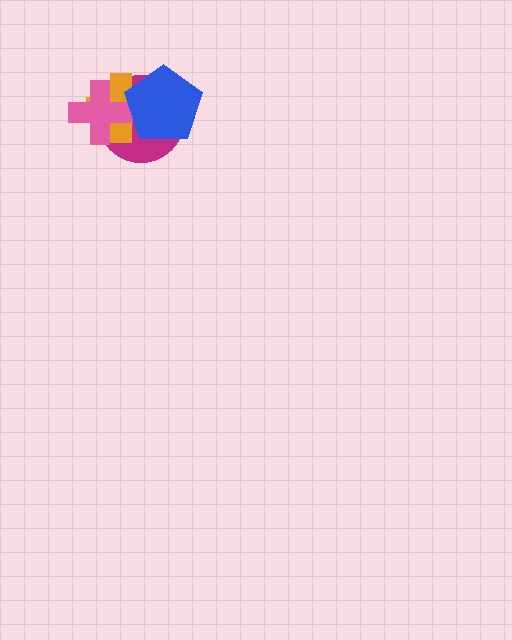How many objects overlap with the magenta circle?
3 objects overlap with the magenta circle.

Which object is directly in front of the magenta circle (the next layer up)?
The orange cross is directly in front of the magenta circle.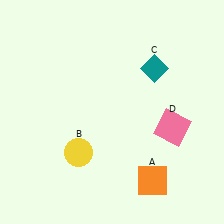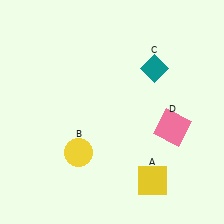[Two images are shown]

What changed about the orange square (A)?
In Image 1, A is orange. In Image 2, it changed to yellow.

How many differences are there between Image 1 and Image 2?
There is 1 difference between the two images.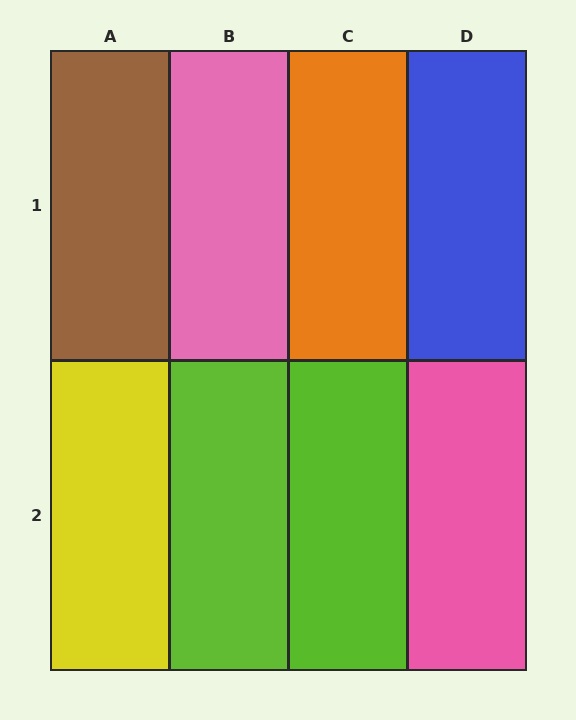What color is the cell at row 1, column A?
Brown.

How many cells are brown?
1 cell is brown.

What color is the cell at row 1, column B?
Pink.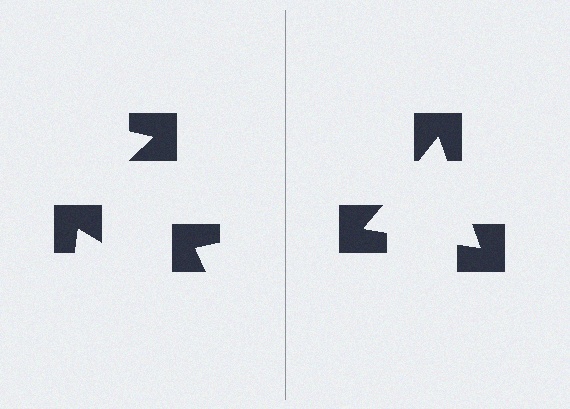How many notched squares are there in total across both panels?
6 — 3 on each side.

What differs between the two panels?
The notched squares are positioned identically on both sides; only the wedge orientations differ. On the right they align to a triangle; on the left they are misaligned.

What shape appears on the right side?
An illusory triangle.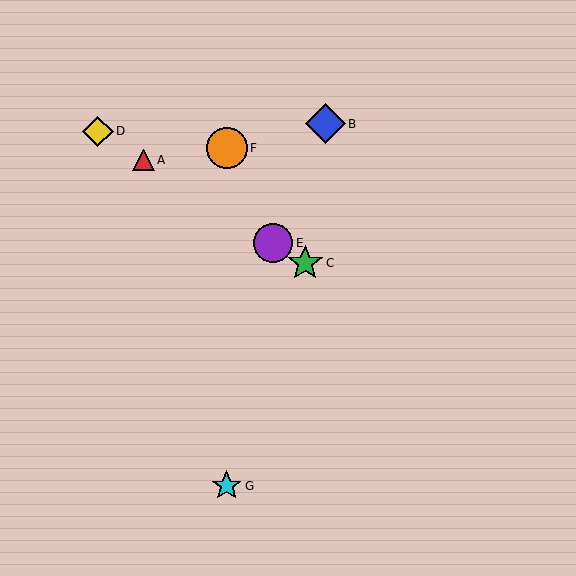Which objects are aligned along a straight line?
Objects A, C, D, E are aligned along a straight line.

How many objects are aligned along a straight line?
4 objects (A, C, D, E) are aligned along a straight line.